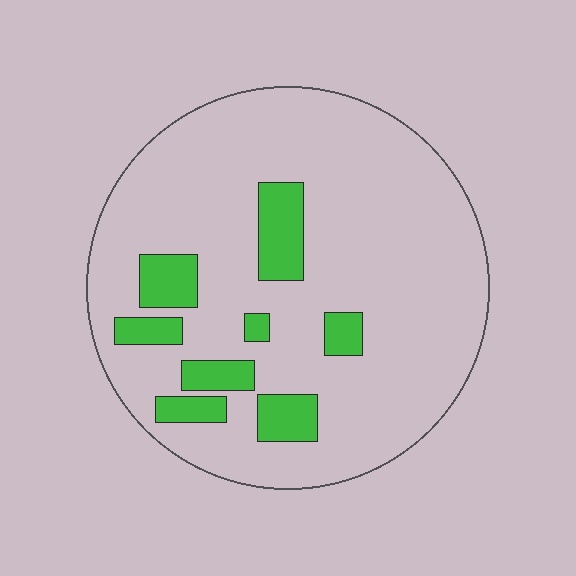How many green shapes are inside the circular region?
8.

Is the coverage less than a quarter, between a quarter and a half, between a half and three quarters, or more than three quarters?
Less than a quarter.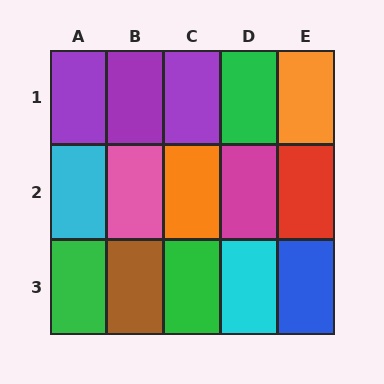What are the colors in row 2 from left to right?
Cyan, pink, orange, magenta, red.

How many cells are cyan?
2 cells are cyan.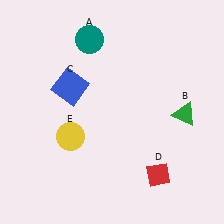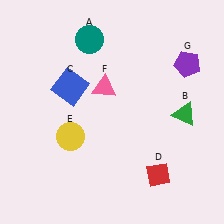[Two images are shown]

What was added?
A pink triangle (F), a purple pentagon (G) were added in Image 2.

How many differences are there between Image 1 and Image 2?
There are 2 differences between the two images.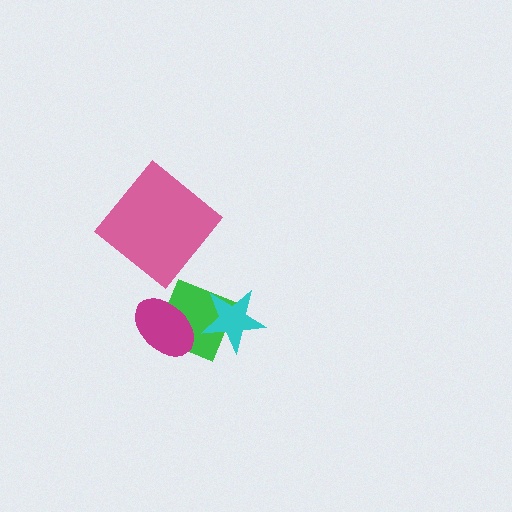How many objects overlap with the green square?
2 objects overlap with the green square.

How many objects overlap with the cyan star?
1 object overlaps with the cyan star.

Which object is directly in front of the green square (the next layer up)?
The cyan star is directly in front of the green square.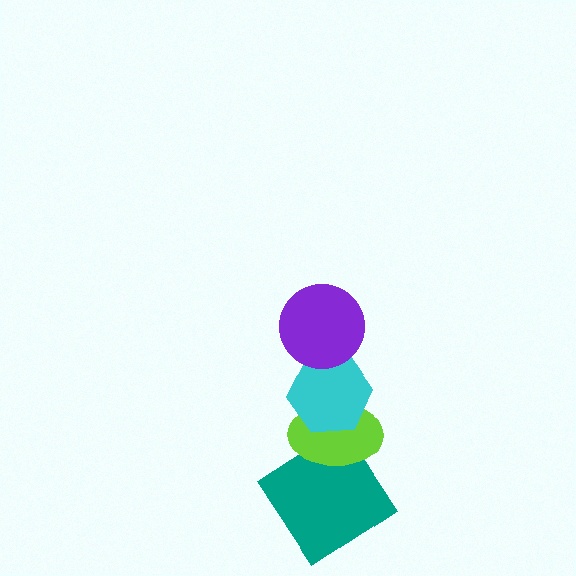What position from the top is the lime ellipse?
The lime ellipse is 3rd from the top.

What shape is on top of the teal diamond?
The lime ellipse is on top of the teal diamond.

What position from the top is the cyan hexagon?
The cyan hexagon is 2nd from the top.